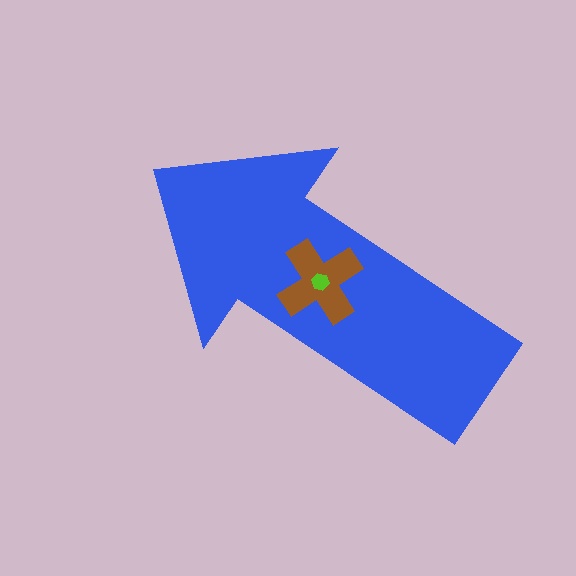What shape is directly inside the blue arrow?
The brown cross.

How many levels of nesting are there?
3.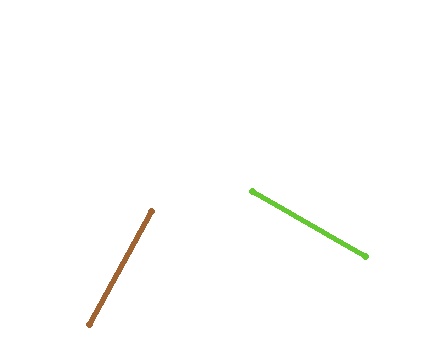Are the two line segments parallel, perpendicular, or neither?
Perpendicular — they meet at approximately 89°.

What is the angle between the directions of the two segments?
Approximately 89 degrees.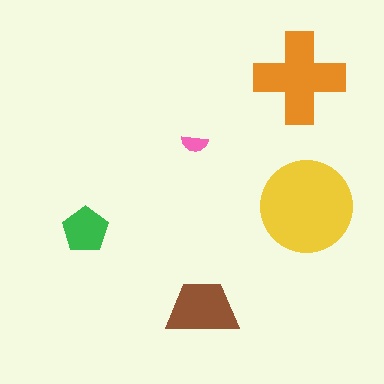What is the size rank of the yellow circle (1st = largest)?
1st.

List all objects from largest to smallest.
The yellow circle, the orange cross, the brown trapezoid, the green pentagon, the pink semicircle.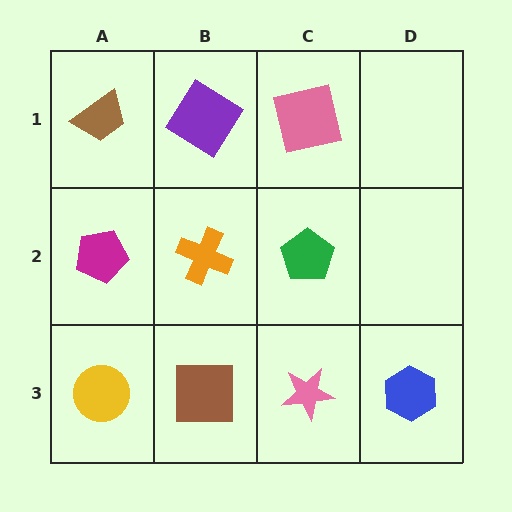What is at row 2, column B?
An orange cross.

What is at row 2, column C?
A green pentagon.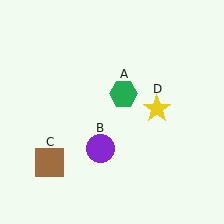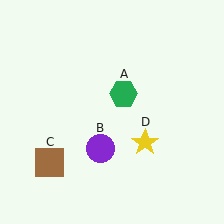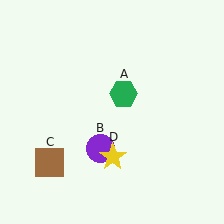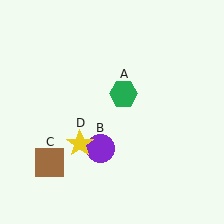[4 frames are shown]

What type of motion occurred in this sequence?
The yellow star (object D) rotated clockwise around the center of the scene.